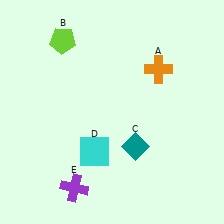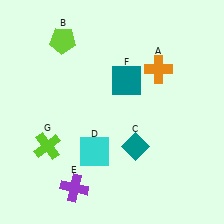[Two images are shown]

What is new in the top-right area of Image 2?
A teal square (F) was added in the top-right area of Image 2.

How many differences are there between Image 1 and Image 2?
There are 2 differences between the two images.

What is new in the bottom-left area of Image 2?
A lime cross (G) was added in the bottom-left area of Image 2.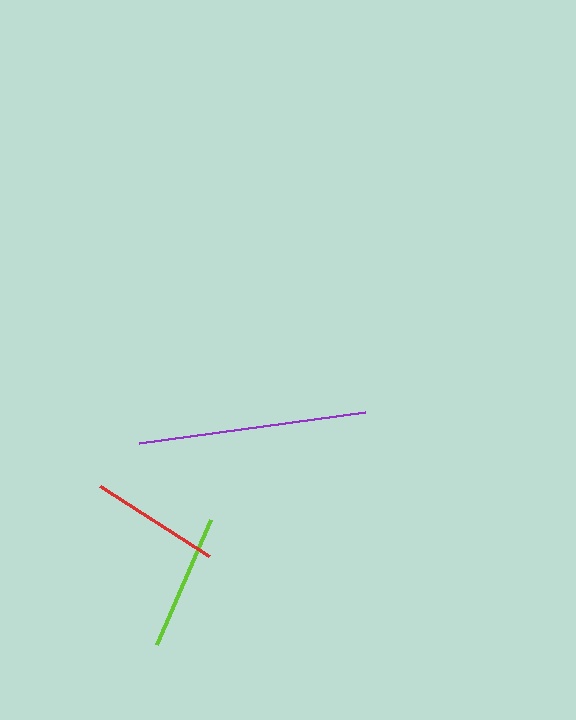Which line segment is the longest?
The purple line is the longest at approximately 229 pixels.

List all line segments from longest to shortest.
From longest to shortest: purple, lime, red.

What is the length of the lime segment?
The lime segment is approximately 136 pixels long.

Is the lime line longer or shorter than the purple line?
The purple line is longer than the lime line.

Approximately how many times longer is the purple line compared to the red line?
The purple line is approximately 1.8 times the length of the red line.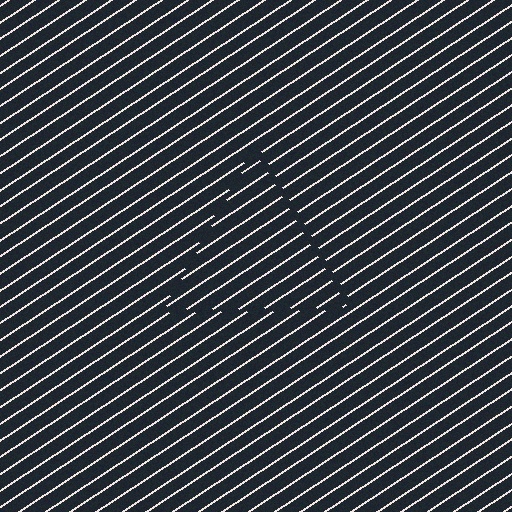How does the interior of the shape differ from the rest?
The interior of the shape contains the same grating, shifted by half a period — the contour is defined by the phase discontinuity where line-ends from the inner and outer gratings abut.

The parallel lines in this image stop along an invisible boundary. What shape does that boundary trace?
An illusory triangle. The interior of the shape contains the same grating, shifted by half a period — the contour is defined by the phase discontinuity where line-ends from the inner and outer gratings abut.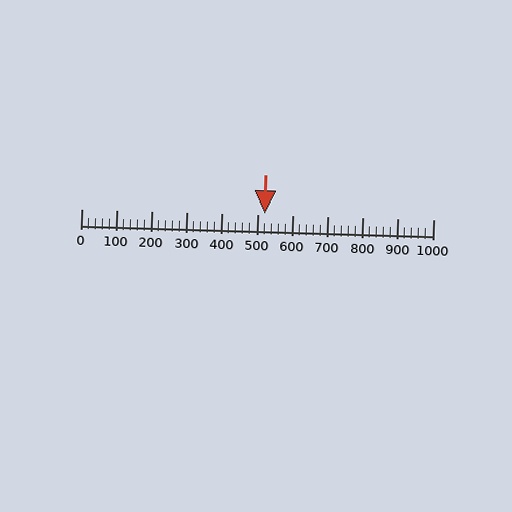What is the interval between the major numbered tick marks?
The major tick marks are spaced 100 units apart.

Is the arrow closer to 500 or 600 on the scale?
The arrow is closer to 500.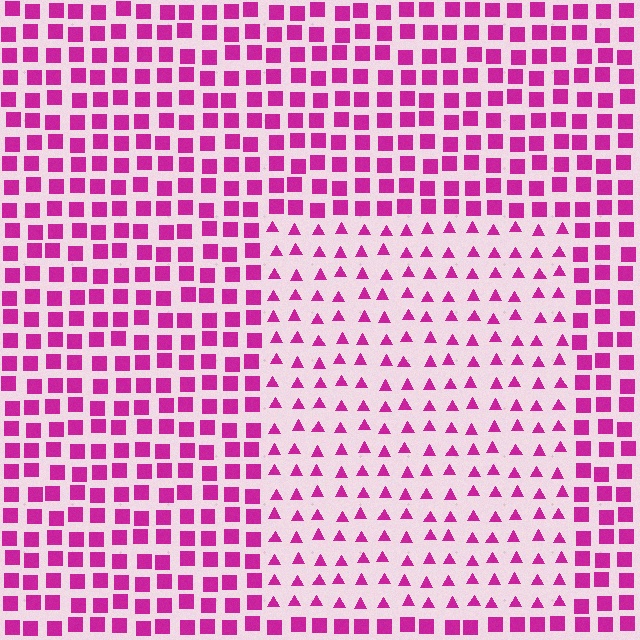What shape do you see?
I see a rectangle.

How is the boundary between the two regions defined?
The boundary is defined by a change in element shape: triangles inside vs. squares outside. All elements share the same color and spacing.